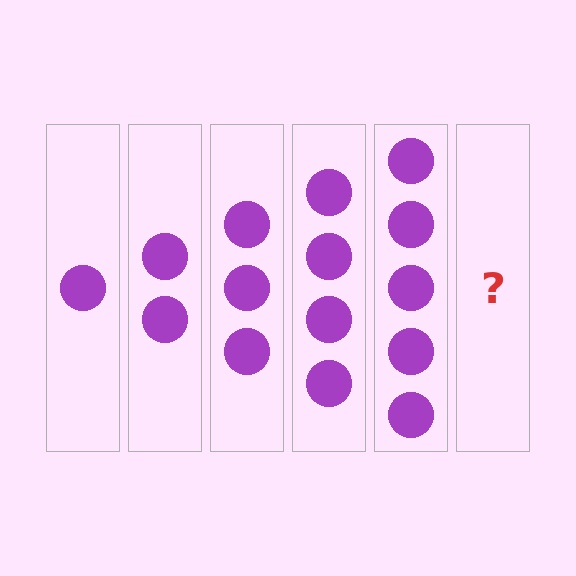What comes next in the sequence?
The next element should be 6 circles.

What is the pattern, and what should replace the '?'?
The pattern is that each step adds one more circle. The '?' should be 6 circles.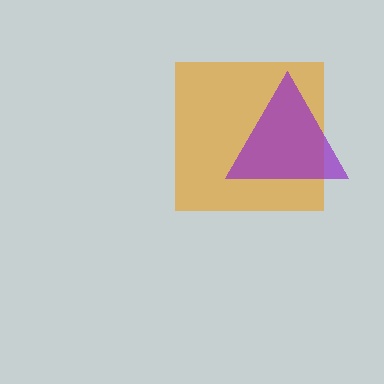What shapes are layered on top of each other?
The layered shapes are: an orange square, a purple triangle.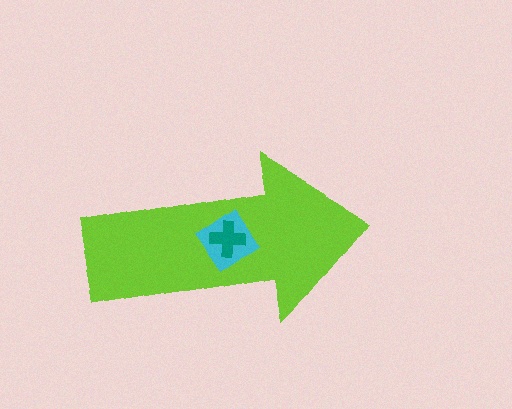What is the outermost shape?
The lime arrow.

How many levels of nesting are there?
3.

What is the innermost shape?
The teal cross.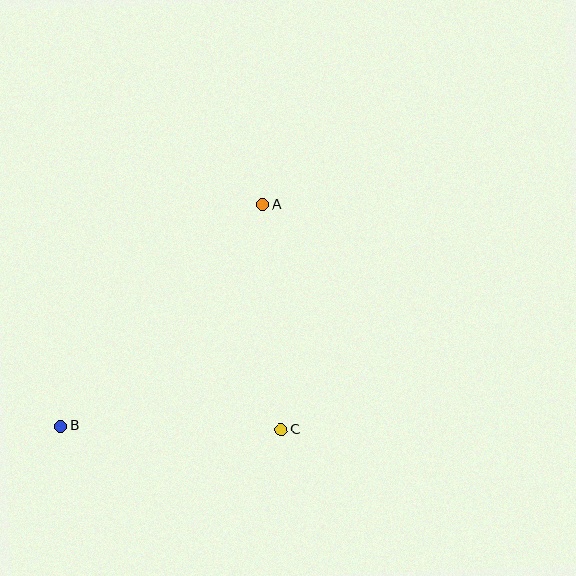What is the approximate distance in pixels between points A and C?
The distance between A and C is approximately 226 pixels.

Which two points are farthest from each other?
Points A and B are farthest from each other.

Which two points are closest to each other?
Points B and C are closest to each other.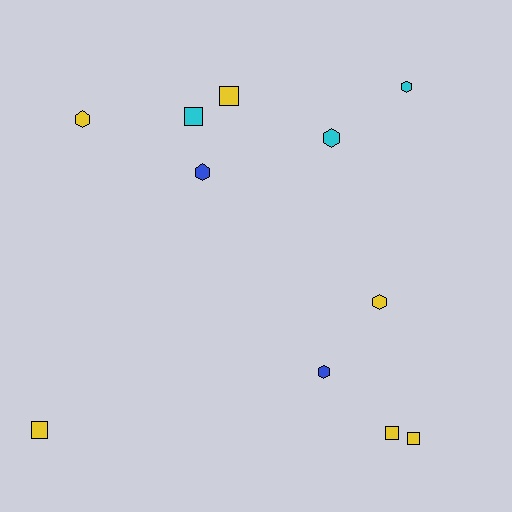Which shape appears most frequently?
Hexagon, with 6 objects.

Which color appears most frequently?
Yellow, with 6 objects.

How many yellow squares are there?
There are 4 yellow squares.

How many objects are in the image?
There are 11 objects.